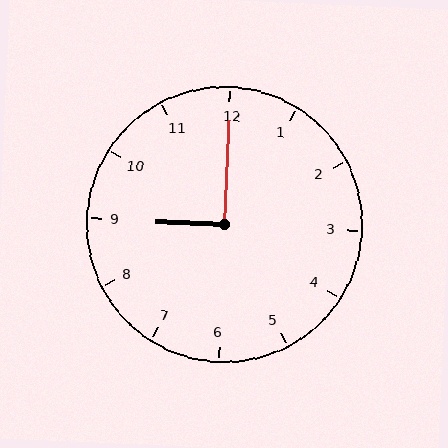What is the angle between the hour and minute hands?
Approximately 90 degrees.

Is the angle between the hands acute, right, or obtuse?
It is right.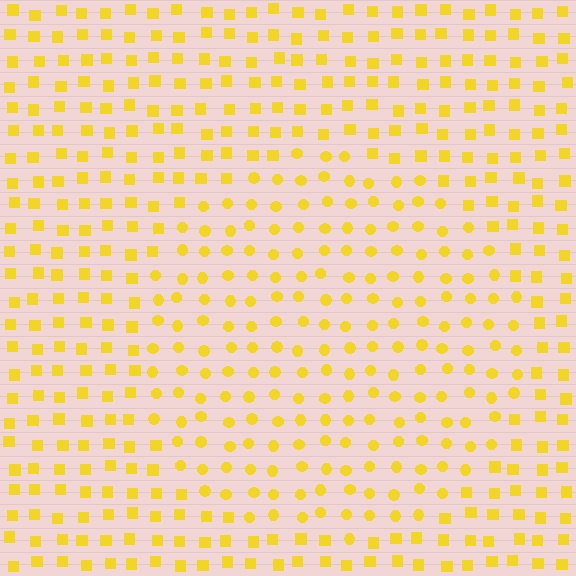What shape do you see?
I see a circle.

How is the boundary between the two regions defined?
The boundary is defined by a change in element shape: circles inside vs. squares outside. All elements share the same color and spacing.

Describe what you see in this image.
The image is filled with small yellow elements arranged in a uniform grid. A circle-shaped region contains circles, while the surrounding area contains squares. The boundary is defined purely by the change in element shape.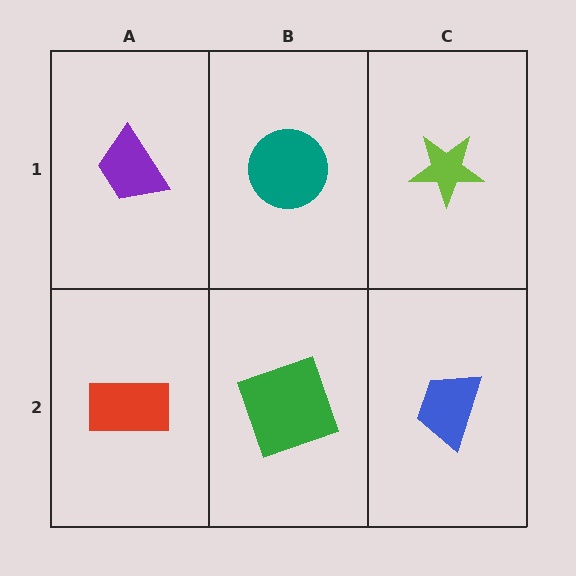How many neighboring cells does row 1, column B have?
3.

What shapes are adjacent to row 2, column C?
A lime star (row 1, column C), a green square (row 2, column B).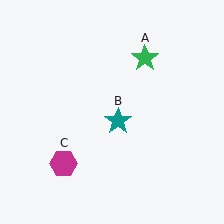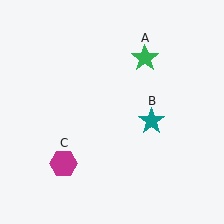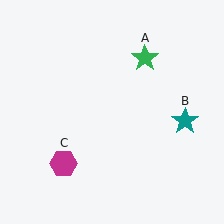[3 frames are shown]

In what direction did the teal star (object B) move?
The teal star (object B) moved right.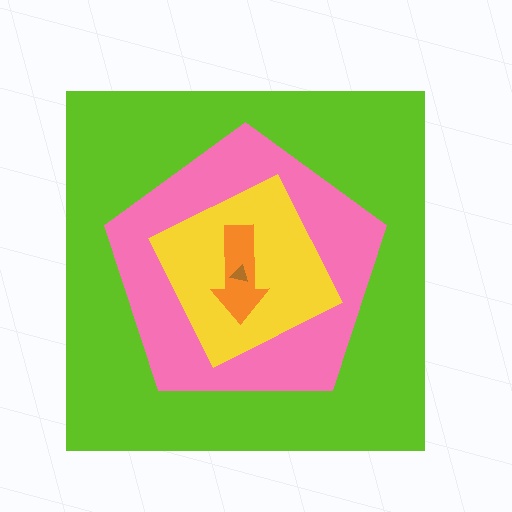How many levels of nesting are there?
5.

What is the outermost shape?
The lime square.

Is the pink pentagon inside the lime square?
Yes.